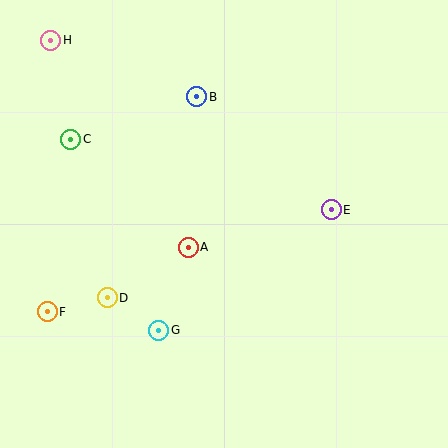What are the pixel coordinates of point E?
Point E is at (331, 210).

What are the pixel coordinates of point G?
Point G is at (159, 330).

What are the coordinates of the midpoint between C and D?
The midpoint between C and D is at (89, 218).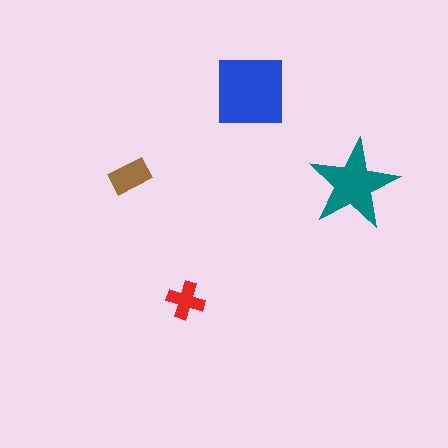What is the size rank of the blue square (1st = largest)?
1st.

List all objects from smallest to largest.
The red cross, the brown rectangle, the teal star, the blue square.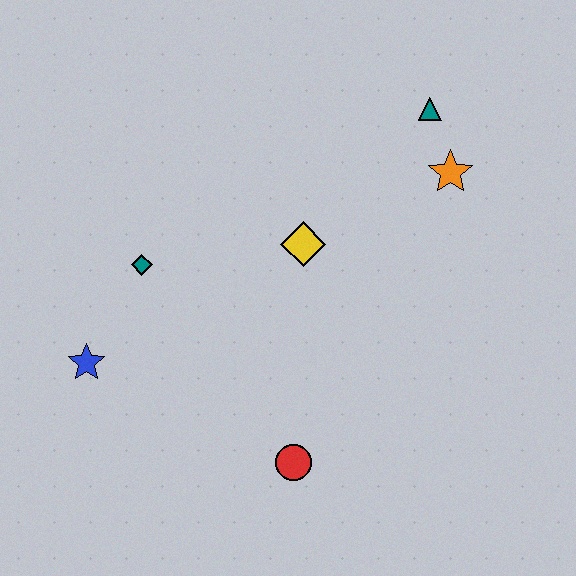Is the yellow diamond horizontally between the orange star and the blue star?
Yes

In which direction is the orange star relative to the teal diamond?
The orange star is to the right of the teal diamond.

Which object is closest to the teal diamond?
The blue star is closest to the teal diamond.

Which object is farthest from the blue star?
The teal triangle is farthest from the blue star.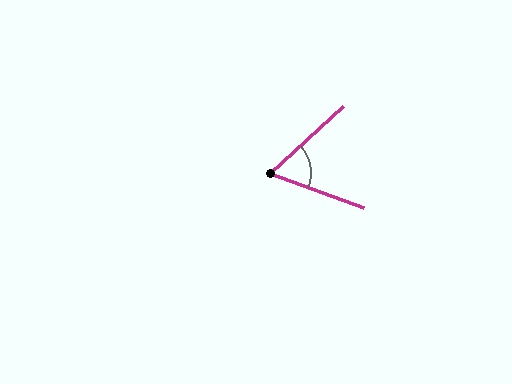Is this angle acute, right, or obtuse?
It is acute.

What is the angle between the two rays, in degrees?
Approximately 63 degrees.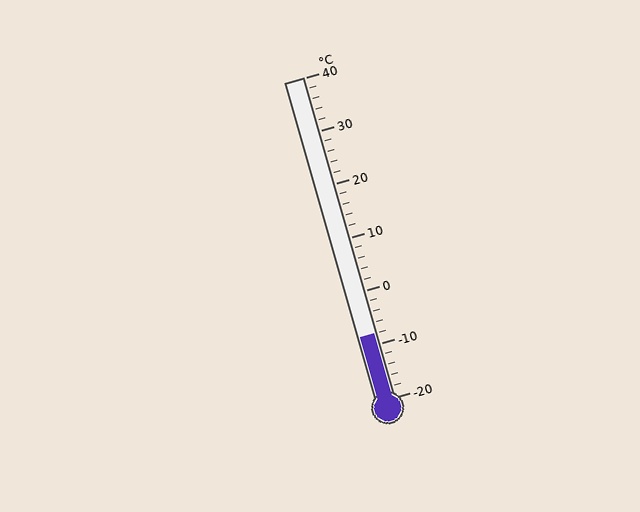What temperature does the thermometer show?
The thermometer shows approximately -8°C.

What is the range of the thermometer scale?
The thermometer scale ranges from -20°C to 40°C.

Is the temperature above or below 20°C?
The temperature is below 20°C.